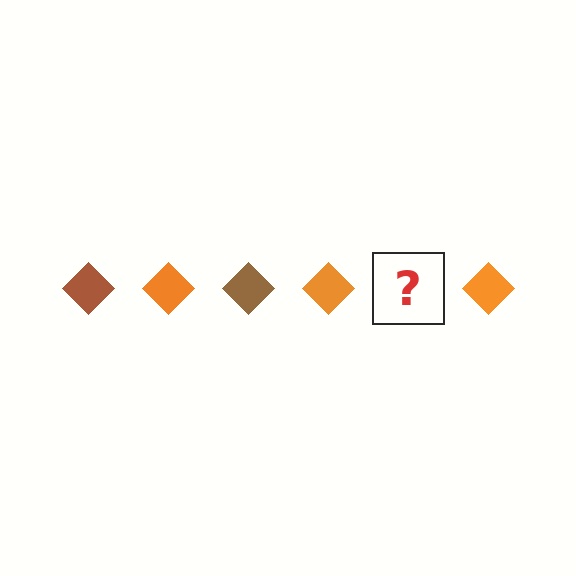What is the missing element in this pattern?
The missing element is a brown diamond.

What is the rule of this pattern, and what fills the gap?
The rule is that the pattern cycles through brown, orange diamonds. The gap should be filled with a brown diamond.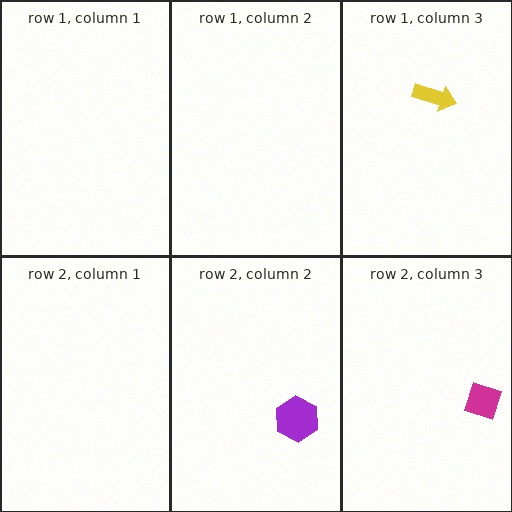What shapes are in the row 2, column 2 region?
The purple hexagon.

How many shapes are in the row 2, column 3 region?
1.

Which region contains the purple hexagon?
The row 2, column 2 region.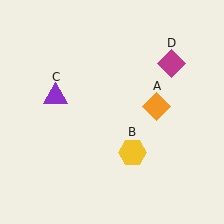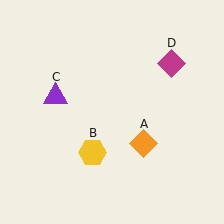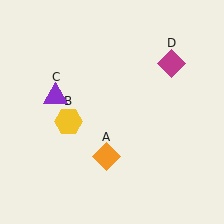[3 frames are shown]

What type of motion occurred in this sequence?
The orange diamond (object A), yellow hexagon (object B) rotated clockwise around the center of the scene.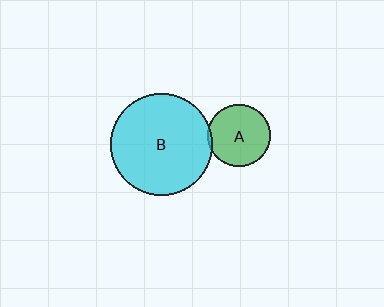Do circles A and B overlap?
Yes.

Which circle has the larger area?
Circle B (cyan).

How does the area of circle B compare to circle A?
Approximately 2.7 times.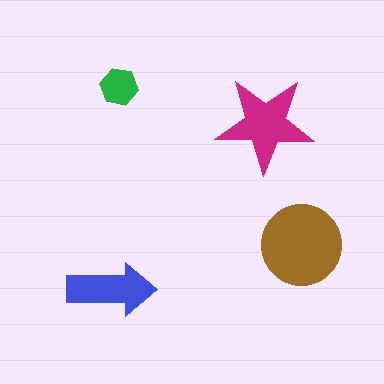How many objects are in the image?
There are 4 objects in the image.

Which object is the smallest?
The green hexagon.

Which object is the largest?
The brown circle.